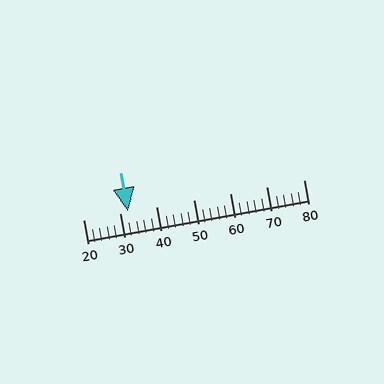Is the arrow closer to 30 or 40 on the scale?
The arrow is closer to 30.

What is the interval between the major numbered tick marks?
The major tick marks are spaced 10 units apart.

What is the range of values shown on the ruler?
The ruler shows values from 20 to 80.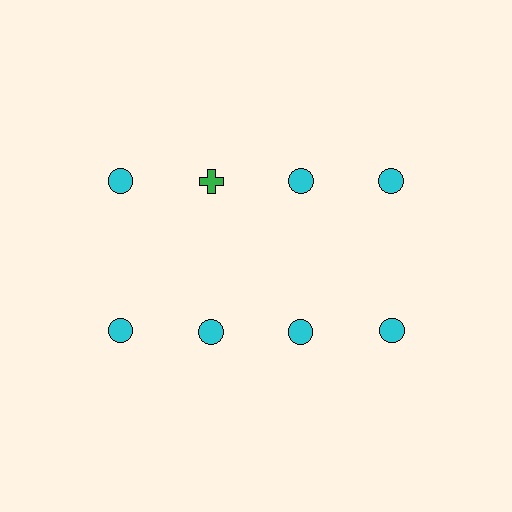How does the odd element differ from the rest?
It differs in both color (green instead of cyan) and shape (cross instead of circle).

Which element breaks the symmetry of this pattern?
The green cross in the top row, second from left column breaks the symmetry. All other shapes are cyan circles.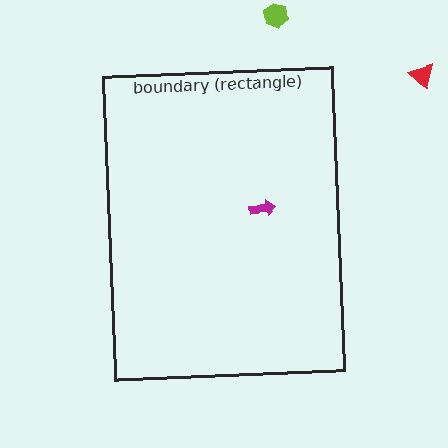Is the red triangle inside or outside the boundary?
Outside.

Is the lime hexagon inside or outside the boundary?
Outside.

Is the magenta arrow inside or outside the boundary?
Inside.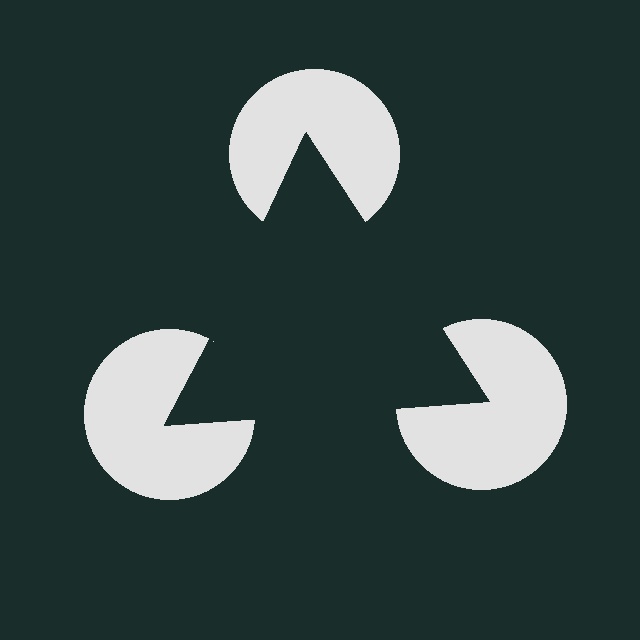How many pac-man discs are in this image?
There are 3 — one at each vertex of the illusory triangle.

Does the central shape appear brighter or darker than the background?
It typically appears slightly darker than the background, even though no actual brightness change is drawn.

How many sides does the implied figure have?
3 sides.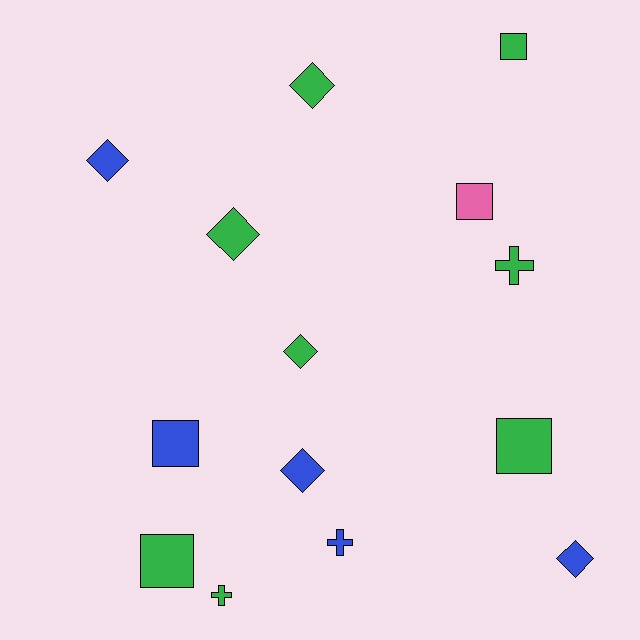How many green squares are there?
There are 3 green squares.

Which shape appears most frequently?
Diamond, with 6 objects.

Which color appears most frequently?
Green, with 8 objects.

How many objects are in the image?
There are 14 objects.